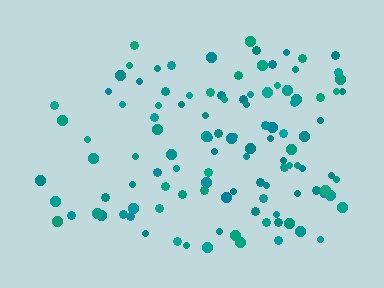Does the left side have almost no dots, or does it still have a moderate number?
Still a moderate number, just noticeably fewer than the right.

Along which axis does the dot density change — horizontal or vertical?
Horizontal.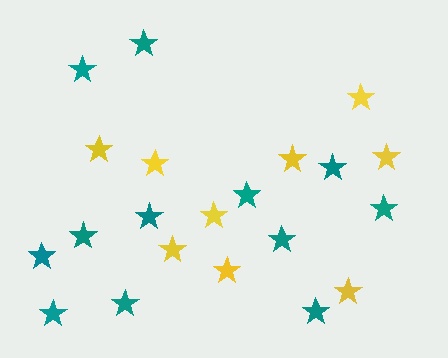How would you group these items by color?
There are 2 groups: one group of teal stars (12) and one group of yellow stars (9).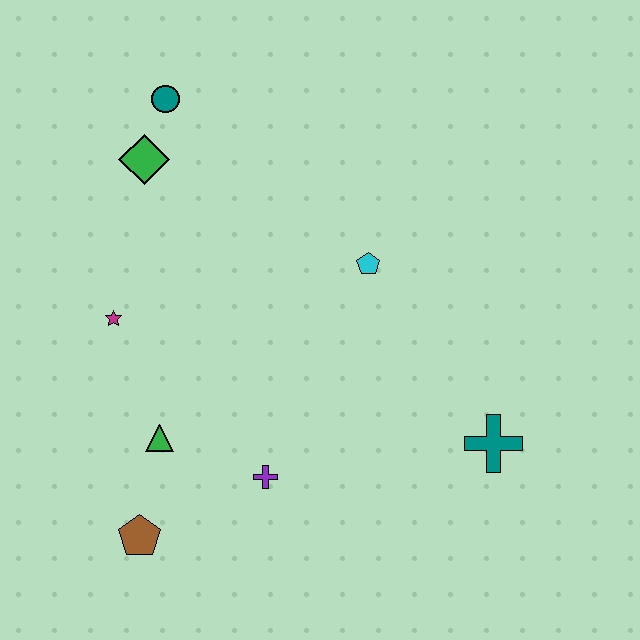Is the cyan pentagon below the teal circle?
Yes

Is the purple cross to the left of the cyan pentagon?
Yes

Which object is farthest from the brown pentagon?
The teal circle is farthest from the brown pentagon.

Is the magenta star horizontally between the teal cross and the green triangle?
No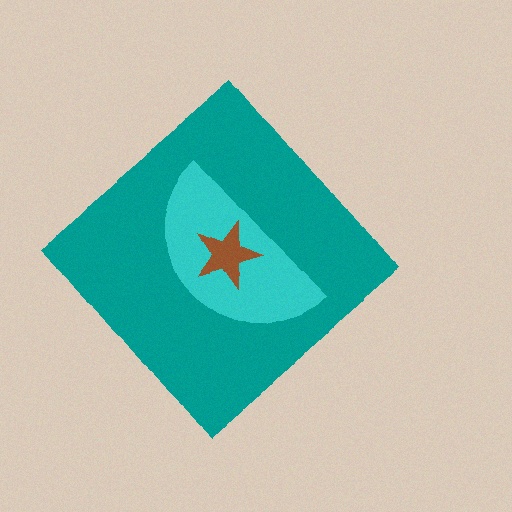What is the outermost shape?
The teal diamond.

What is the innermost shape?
The brown star.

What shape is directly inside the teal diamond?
The cyan semicircle.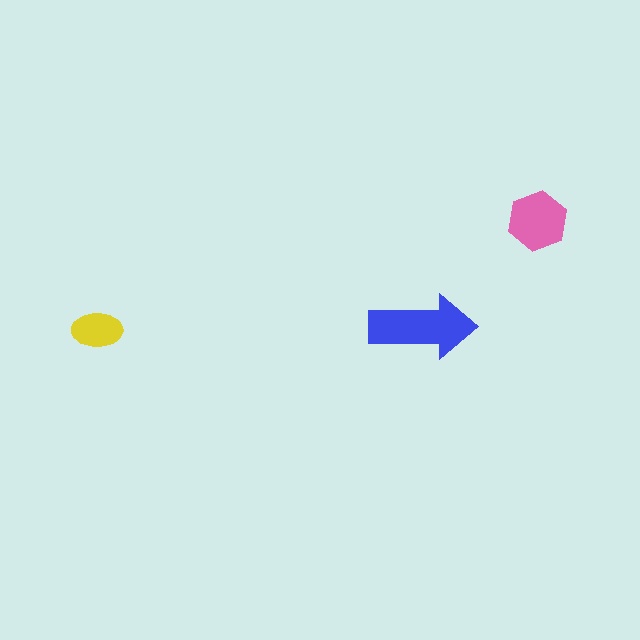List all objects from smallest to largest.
The yellow ellipse, the pink hexagon, the blue arrow.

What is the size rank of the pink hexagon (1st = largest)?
2nd.